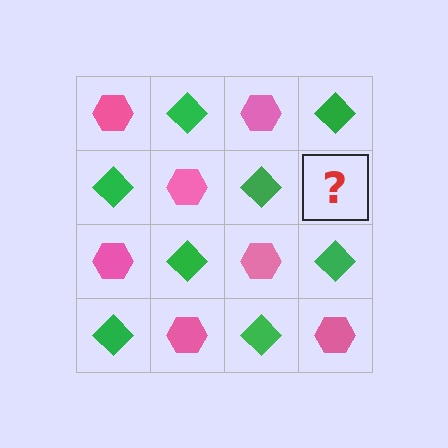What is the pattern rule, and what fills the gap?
The rule is that it alternates pink hexagon and green diamond in a checkerboard pattern. The gap should be filled with a pink hexagon.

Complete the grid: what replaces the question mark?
The question mark should be replaced with a pink hexagon.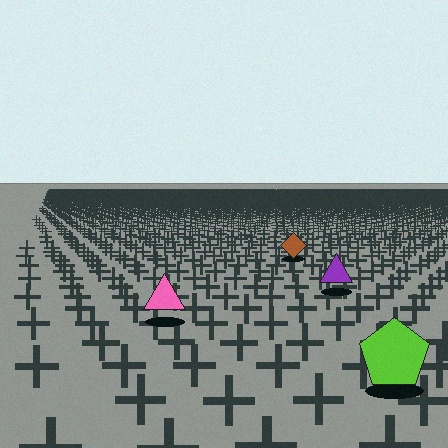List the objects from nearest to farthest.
From nearest to farthest: the lime pentagon, the pink triangle, the purple triangle, the brown diamond.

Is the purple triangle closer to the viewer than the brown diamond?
Yes. The purple triangle is closer — you can tell from the texture gradient: the ground texture is coarser near it.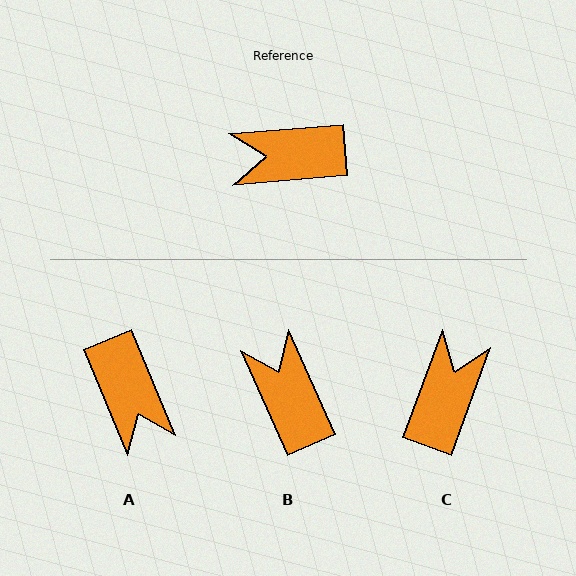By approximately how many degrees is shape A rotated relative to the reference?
Approximately 108 degrees counter-clockwise.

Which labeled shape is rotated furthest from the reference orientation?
C, about 115 degrees away.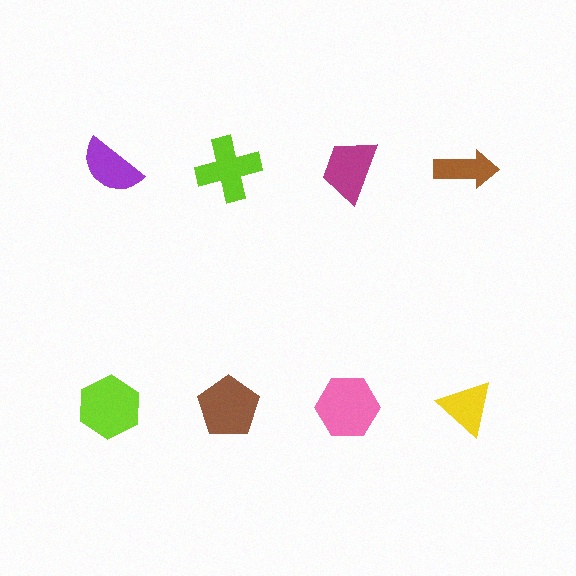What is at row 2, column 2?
A brown pentagon.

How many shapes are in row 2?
4 shapes.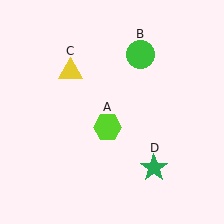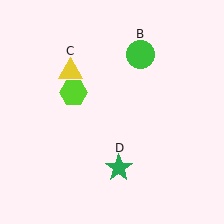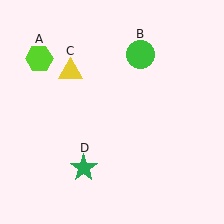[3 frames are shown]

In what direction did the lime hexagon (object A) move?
The lime hexagon (object A) moved up and to the left.